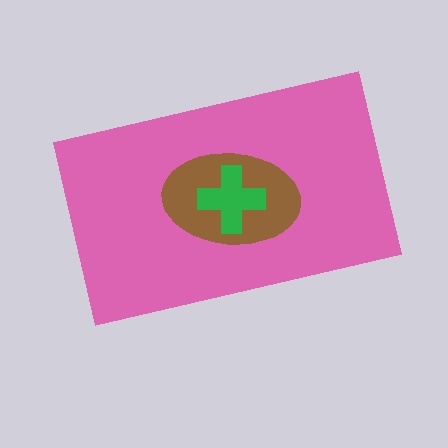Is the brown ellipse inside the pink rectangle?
Yes.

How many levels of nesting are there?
3.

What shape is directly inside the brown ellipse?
The green cross.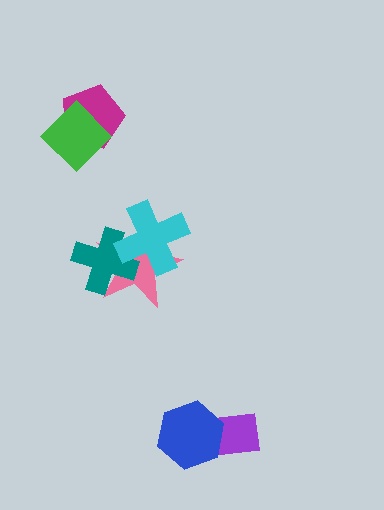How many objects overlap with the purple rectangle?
1 object overlaps with the purple rectangle.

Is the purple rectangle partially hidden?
Yes, it is partially covered by another shape.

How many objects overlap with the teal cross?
2 objects overlap with the teal cross.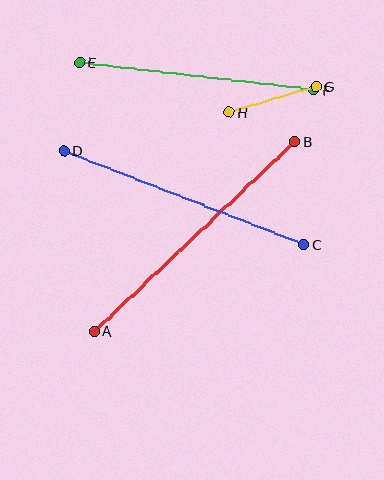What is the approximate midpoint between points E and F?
The midpoint is at approximately (197, 76) pixels.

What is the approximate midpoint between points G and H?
The midpoint is at approximately (273, 99) pixels.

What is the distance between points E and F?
The distance is approximately 236 pixels.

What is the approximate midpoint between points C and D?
The midpoint is at approximately (184, 198) pixels.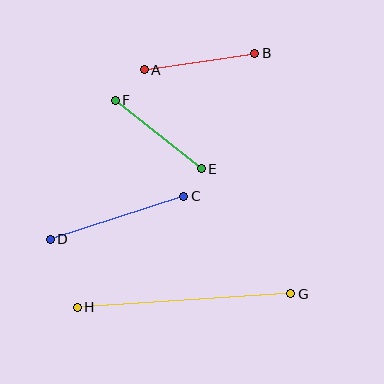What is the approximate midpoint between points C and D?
The midpoint is at approximately (117, 218) pixels.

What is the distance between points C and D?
The distance is approximately 140 pixels.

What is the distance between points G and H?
The distance is approximately 214 pixels.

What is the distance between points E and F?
The distance is approximately 110 pixels.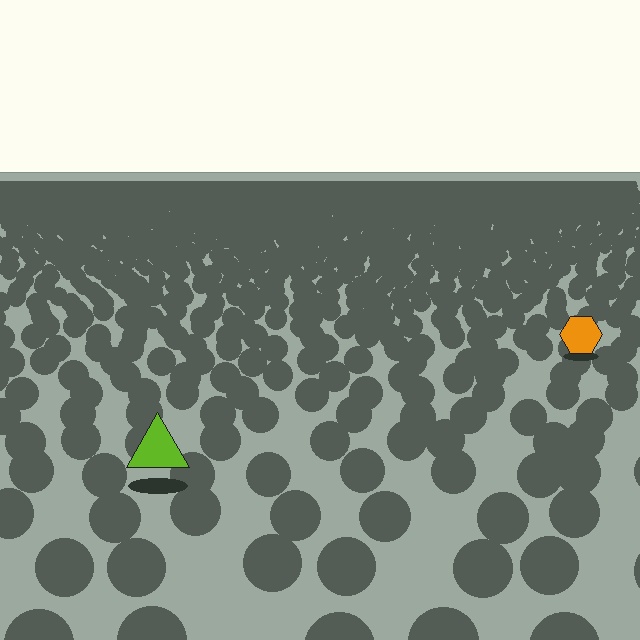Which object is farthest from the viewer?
The orange hexagon is farthest from the viewer. It appears smaller and the ground texture around it is denser.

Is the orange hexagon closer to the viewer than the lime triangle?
No. The lime triangle is closer — you can tell from the texture gradient: the ground texture is coarser near it.